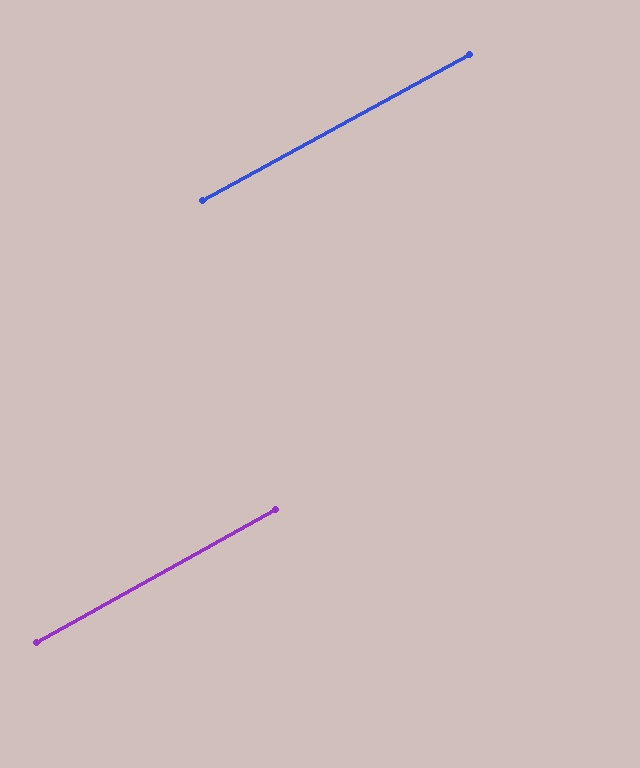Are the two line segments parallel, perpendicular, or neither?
Parallel — their directions differ by only 0.3°.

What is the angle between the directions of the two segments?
Approximately 0 degrees.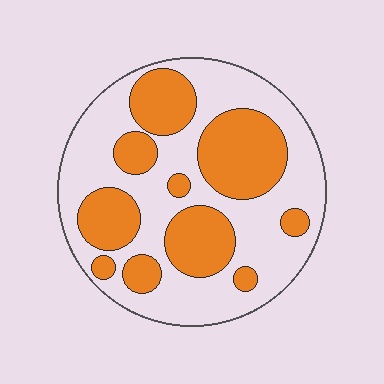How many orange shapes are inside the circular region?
10.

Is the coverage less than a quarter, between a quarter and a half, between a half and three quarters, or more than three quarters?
Between a quarter and a half.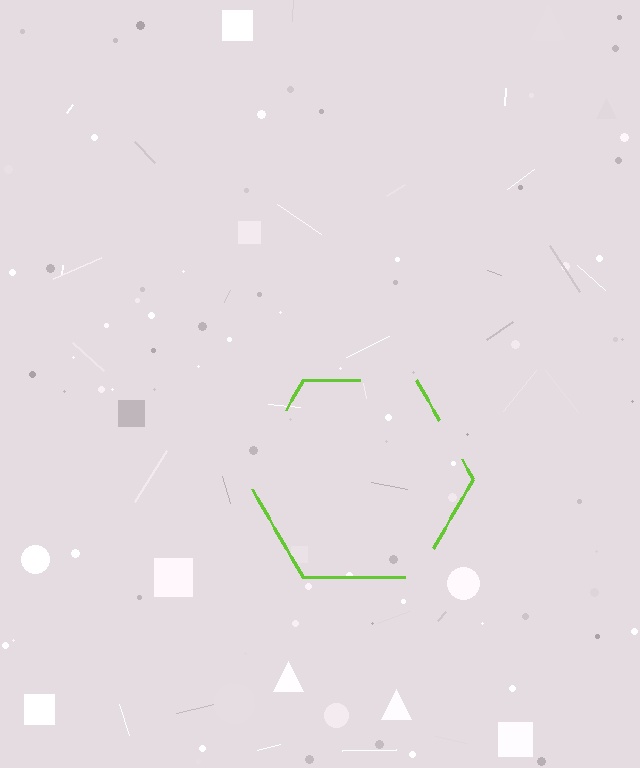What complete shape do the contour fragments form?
The contour fragments form a hexagon.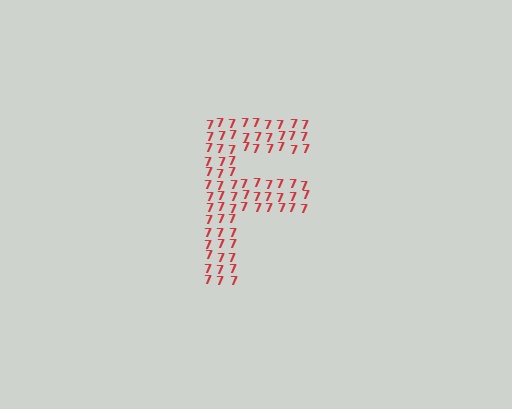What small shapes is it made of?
It is made of small digit 7's.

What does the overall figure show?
The overall figure shows the letter F.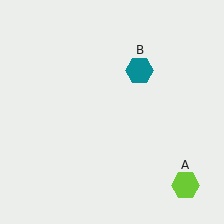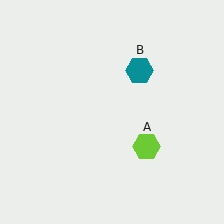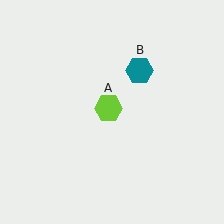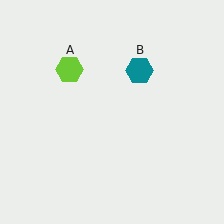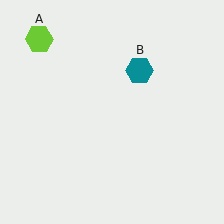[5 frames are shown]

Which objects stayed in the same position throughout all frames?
Teal hexagon (object B) remained stationary.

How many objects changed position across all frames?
1 object changed position: lime hexagon (object A).